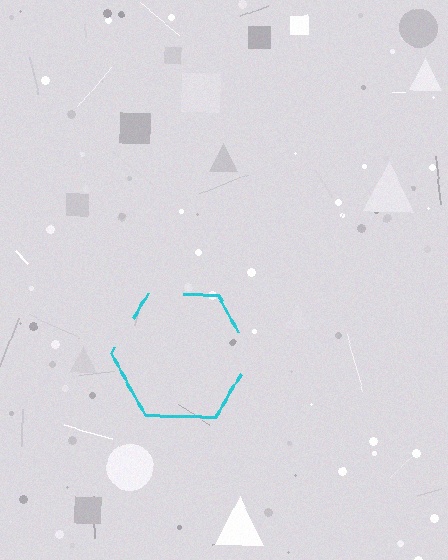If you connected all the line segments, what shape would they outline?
They would outline a hexagon.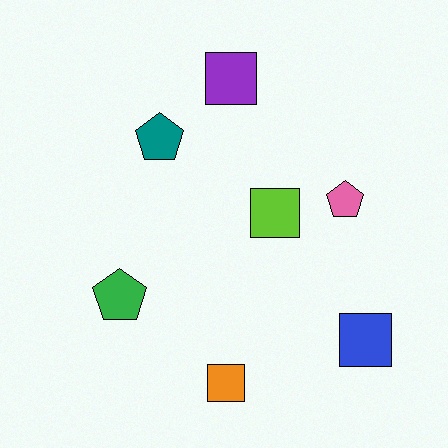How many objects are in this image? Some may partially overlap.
There are 7 objects.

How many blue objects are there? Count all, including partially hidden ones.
There is 1 blue object.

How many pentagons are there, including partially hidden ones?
There are 3 pentagons.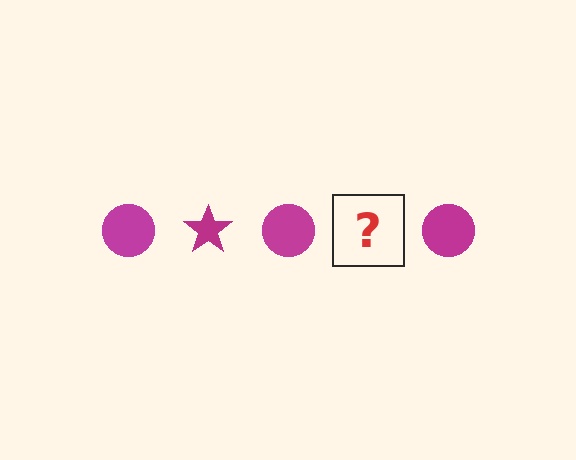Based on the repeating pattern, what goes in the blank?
The blank should be a magenta star.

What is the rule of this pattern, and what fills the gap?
The rule is that the pattern cycles through circle, star shapes in magenta. The gap should be filled with a magenta star.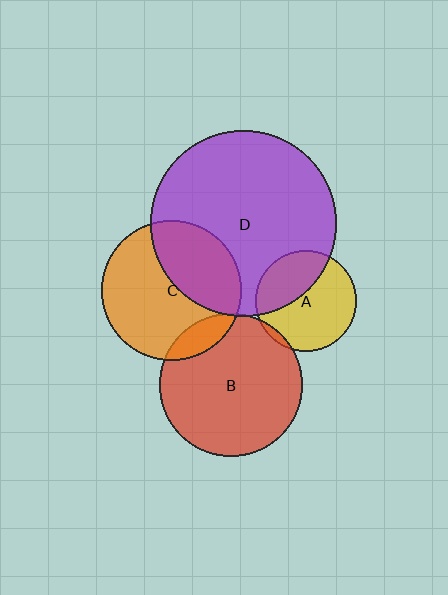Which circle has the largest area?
Circle D (purple).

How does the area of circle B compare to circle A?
Approximately 2.0 times.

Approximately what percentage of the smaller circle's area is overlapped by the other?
Approximately 5%.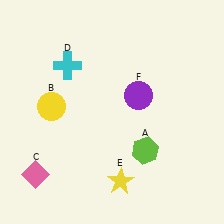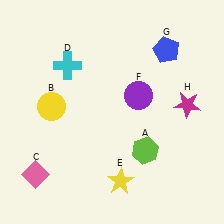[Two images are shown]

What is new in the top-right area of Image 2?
A blue pentagon (G) was added in the top-right area of Image 2.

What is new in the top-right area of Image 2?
A magenta star (H) was added in the top-right area of Image 2.